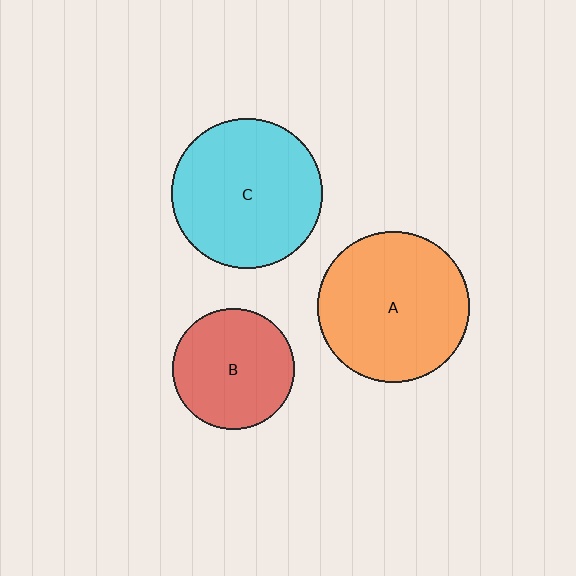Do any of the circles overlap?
No, none of the circles overlap.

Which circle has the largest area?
Circle A (orange).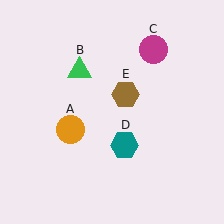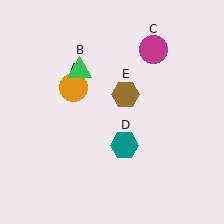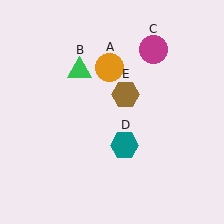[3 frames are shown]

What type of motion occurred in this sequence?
The orange circle (object A) rotated clockwise around the center of the scene.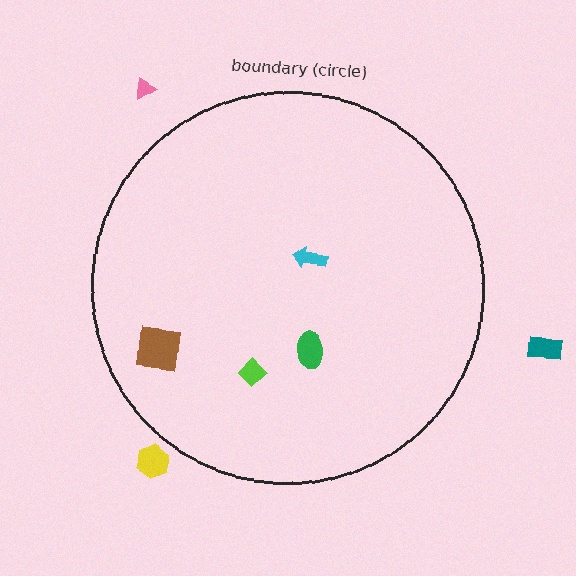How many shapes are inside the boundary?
4 inside, 3 outside.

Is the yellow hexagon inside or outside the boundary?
Outside.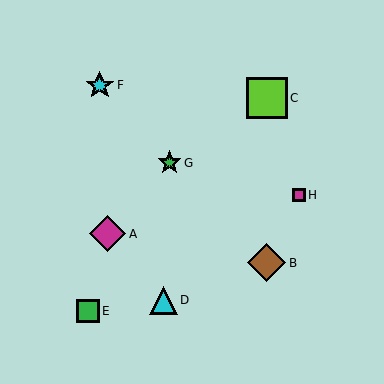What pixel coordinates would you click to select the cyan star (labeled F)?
Click at (100, 85) to select the cyan star F.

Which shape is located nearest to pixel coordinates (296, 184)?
The magenta square (labeled H) at (299, 195) is nearest to that location.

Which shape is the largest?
The lime square (labeled C) is the largest.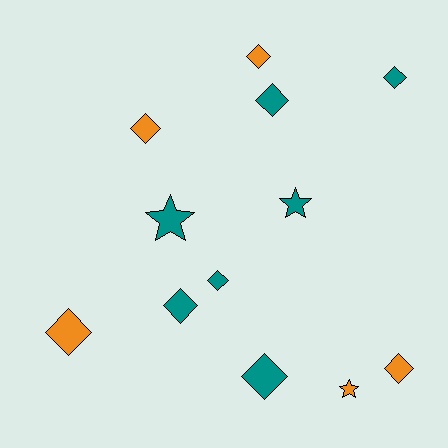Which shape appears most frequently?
Diamond, with 9 objects.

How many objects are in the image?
There are 12 objects.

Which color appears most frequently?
Teal, with 7 objects.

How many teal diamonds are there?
There are 5 teal diamonds.